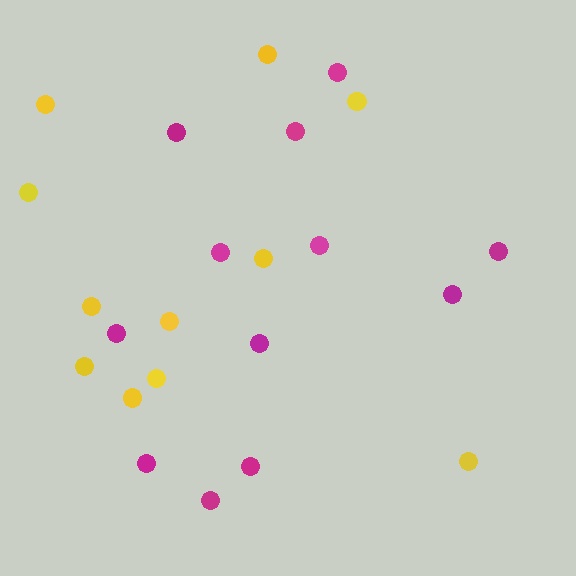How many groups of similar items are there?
There are 2 groups: one group of yellow circles (11) and one group of magenta circles (12).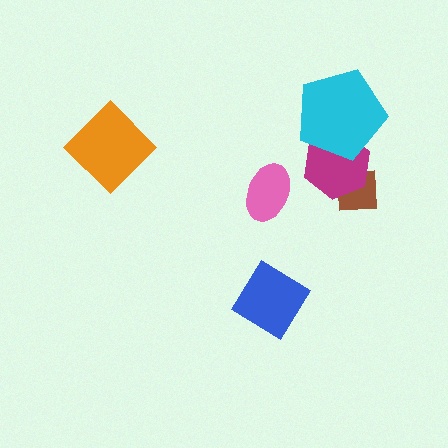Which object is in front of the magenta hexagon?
The cyan pentagon is in front of the magenta hexagon.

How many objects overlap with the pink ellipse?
0 objects overlap with the pink ellipse.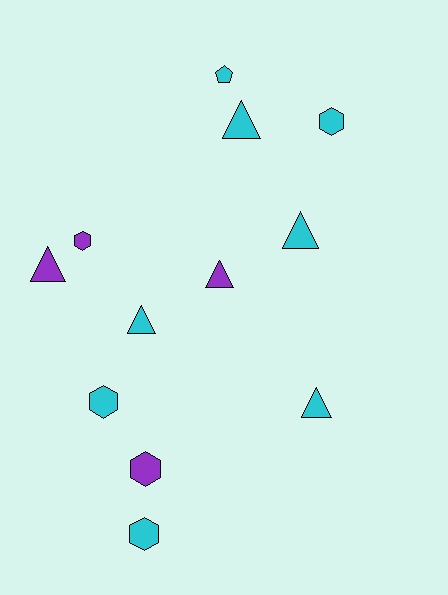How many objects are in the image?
There are 12 objects.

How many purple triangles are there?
There are 2 purple triangles.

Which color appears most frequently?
Cyan, with 8 objects.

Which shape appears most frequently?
Triangle, with 6 objects.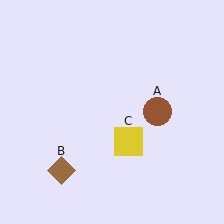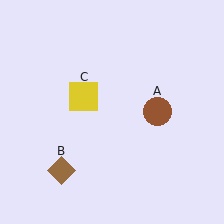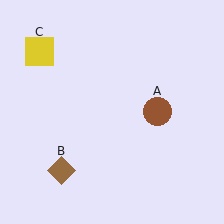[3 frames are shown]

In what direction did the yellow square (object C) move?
The yellow square (object C) moved up and to the left.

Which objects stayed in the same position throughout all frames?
Brown circle (object A) and brown diamond (object B) remained stationary.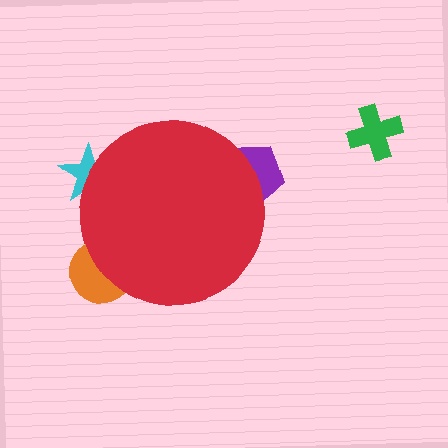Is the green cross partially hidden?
No, the green cross is fully visible.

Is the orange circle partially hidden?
Yes, the orange circle is partially hidden behind the red circle.